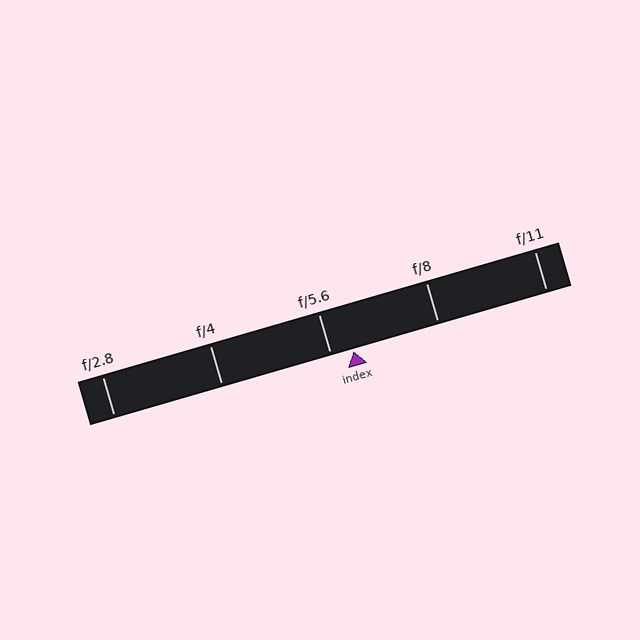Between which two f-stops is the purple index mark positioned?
The index mark is between f/5.6 and f/8.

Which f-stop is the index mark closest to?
The index mark is closest to f/5.6.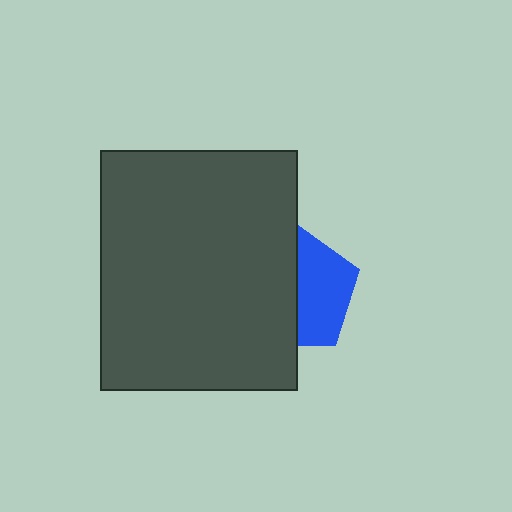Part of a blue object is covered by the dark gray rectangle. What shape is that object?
It is a pentagon.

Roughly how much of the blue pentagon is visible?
About half of it is visible (roughly 48%).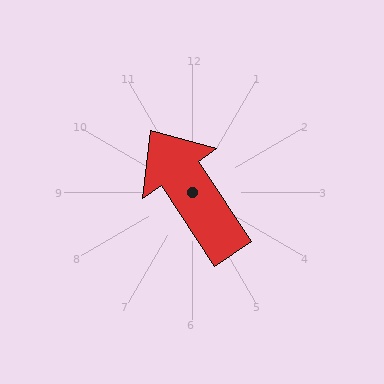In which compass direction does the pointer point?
Northwest.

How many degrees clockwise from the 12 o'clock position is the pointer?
Approximately 326 degrees.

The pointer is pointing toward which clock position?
Roughly 11 o'clock.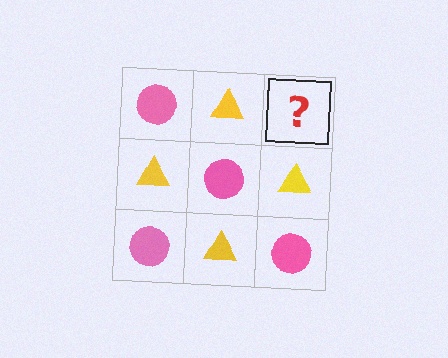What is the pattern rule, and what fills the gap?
The rule is that it alternates pink circle and yellow triangle in a checkerboard pattern. The gap should be filled with a pink circle.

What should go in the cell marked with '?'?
The missing cell should contain a pink circle.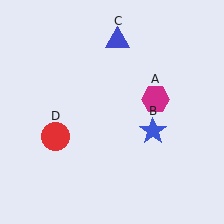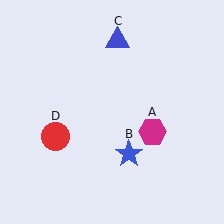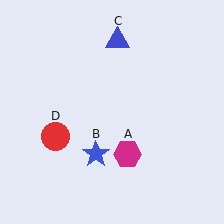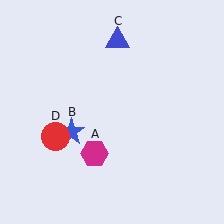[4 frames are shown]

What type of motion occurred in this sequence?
The magenta hexagon (object A), blue star (object B) rotated clockwise around the center of the scene.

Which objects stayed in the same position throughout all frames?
Blue triangle (object C) and red circle (object D) remained stationary.